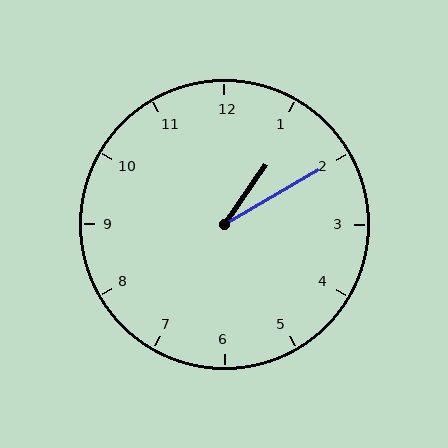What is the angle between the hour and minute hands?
Approximately 25 degrees.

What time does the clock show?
1:10.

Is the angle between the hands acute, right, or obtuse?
It is acute.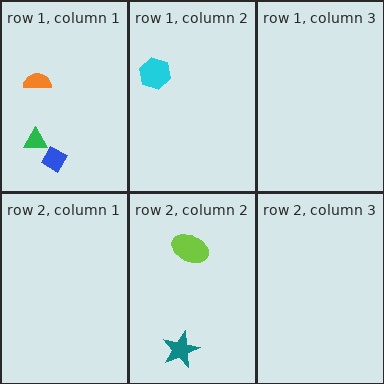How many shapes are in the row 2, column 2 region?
2.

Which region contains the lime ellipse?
The row 2, column 2 region.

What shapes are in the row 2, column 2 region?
The lime ellipse, the teal star.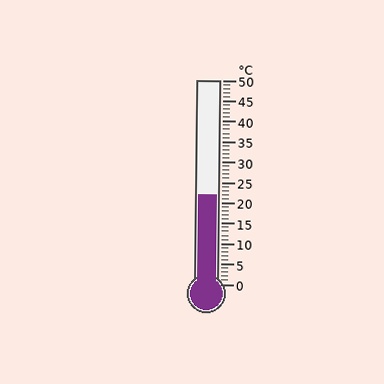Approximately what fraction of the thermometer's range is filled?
The thermometer is filled to approximately 45% of its range.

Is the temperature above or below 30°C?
The temperature is below 30°C.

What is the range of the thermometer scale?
The thermometer scale ranges from 0°C to 50°C.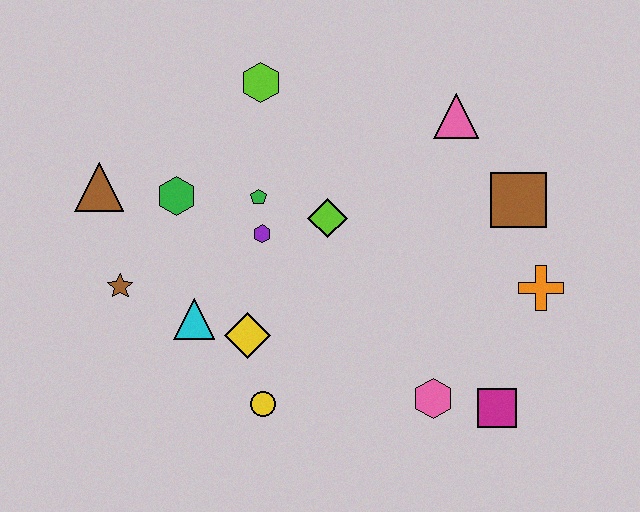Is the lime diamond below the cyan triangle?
No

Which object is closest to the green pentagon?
The purple hexagon is closest to the green pentagon.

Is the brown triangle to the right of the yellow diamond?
No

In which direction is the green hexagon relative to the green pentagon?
The green hexagon is to the left of the green pentagon.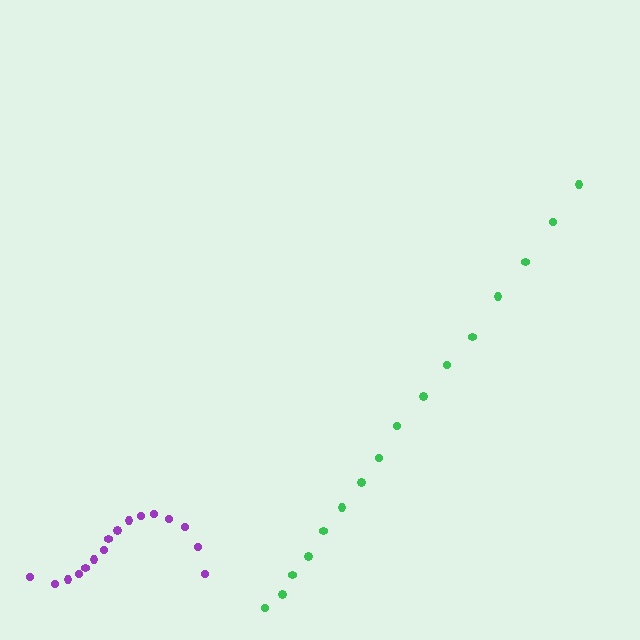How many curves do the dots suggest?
There are 2 distinct paths.